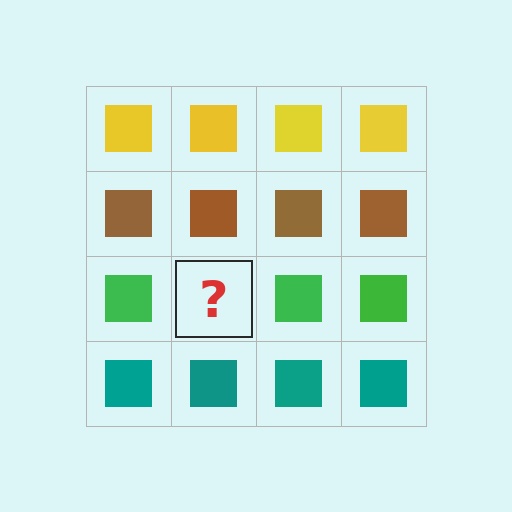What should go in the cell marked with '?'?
The missing cell should contain a green square.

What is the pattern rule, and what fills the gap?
The rule is that each row has a consistent color. The gap should be filled with a green square.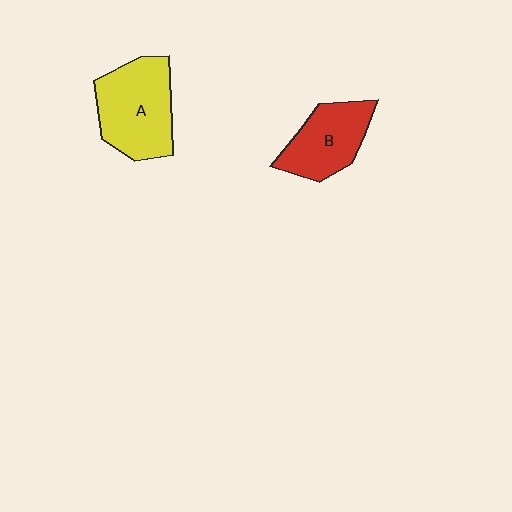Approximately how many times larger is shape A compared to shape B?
Approximately 1.3 times.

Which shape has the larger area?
Shape A (yellow).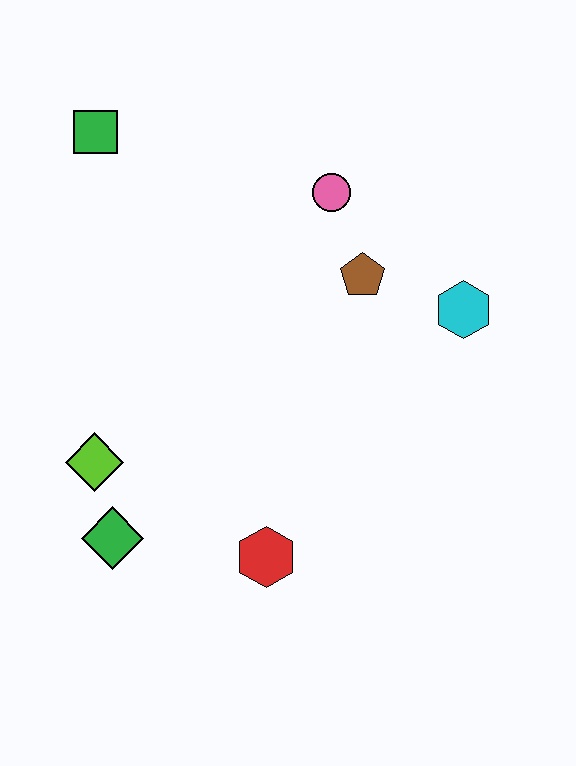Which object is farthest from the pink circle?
The green diamond is farthest from the pink circle.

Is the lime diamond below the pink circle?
Yes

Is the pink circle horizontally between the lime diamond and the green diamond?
No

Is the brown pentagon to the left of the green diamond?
No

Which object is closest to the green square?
The pink circle is closest to the green square.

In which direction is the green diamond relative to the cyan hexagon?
The green diamond is to the left of the cyan hexagon.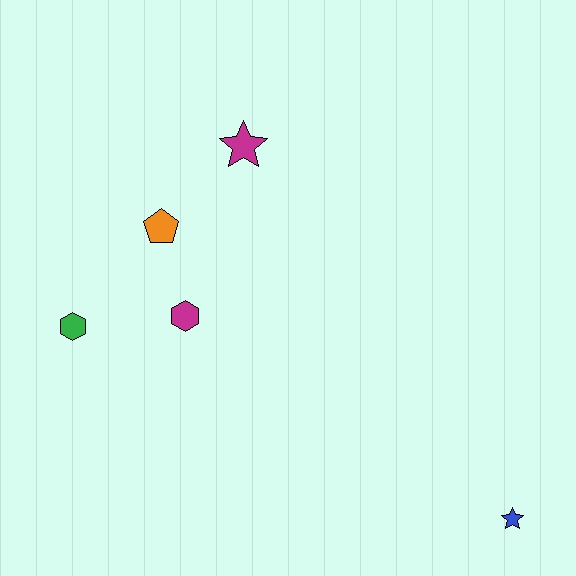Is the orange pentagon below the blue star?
No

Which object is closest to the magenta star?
The orange pentagon is closest to the magenta star.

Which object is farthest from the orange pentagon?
The blue star is farthest from the orange pentagon.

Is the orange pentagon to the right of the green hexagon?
Yes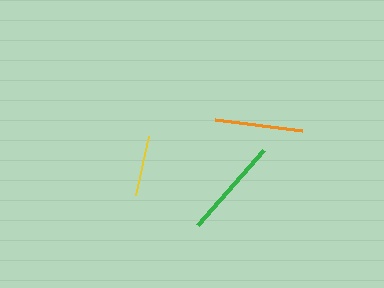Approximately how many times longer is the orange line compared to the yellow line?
The orange line is approximately 1.4 times the length of the yellow line.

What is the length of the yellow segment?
The yellow segment is approximately 61 pixels long.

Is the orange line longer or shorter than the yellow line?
The orange line is longer than the yellow line.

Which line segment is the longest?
The green line is the longest at approximately 100 pixels.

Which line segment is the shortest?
The yellow line is the shortest at approximately 61 pixels.